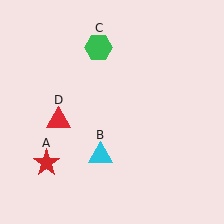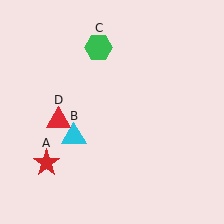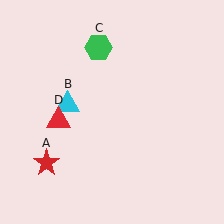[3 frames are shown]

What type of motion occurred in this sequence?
The cyan triangle (object B) rotated clockwise around the center of the scene.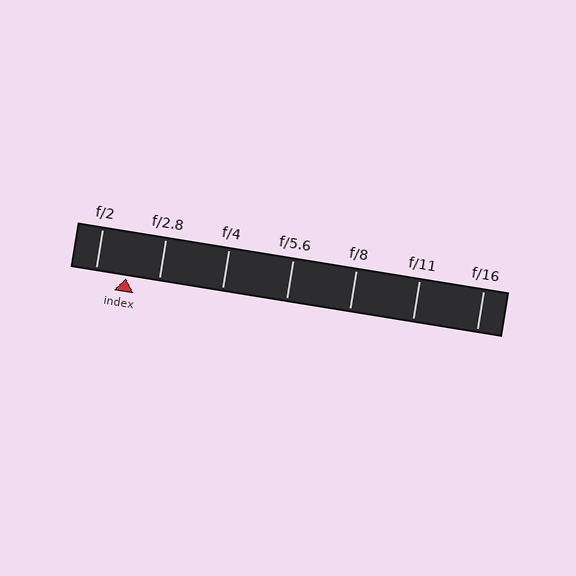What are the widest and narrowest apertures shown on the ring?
The widest aperture shown is f/2 and the narrowest is f/16.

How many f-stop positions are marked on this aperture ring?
There are 7 f-stop positions marked.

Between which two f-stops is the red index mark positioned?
The index mark is between f/2 and f/2.8.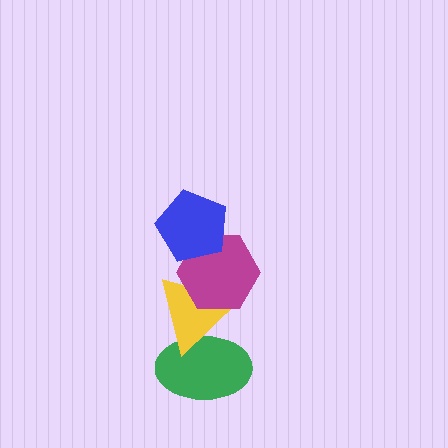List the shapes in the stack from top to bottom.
From top to bottom: the blue pentagon, the magenta hexagon, the yellow triangle, the green ellipse.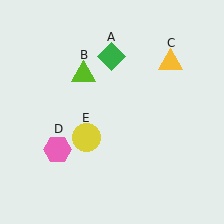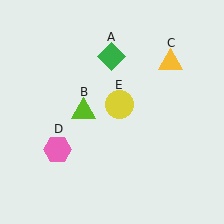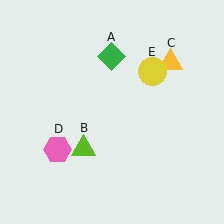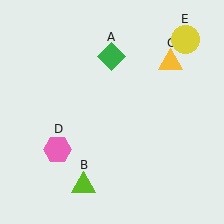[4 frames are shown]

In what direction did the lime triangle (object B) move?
The lime triangle (object B) moved down.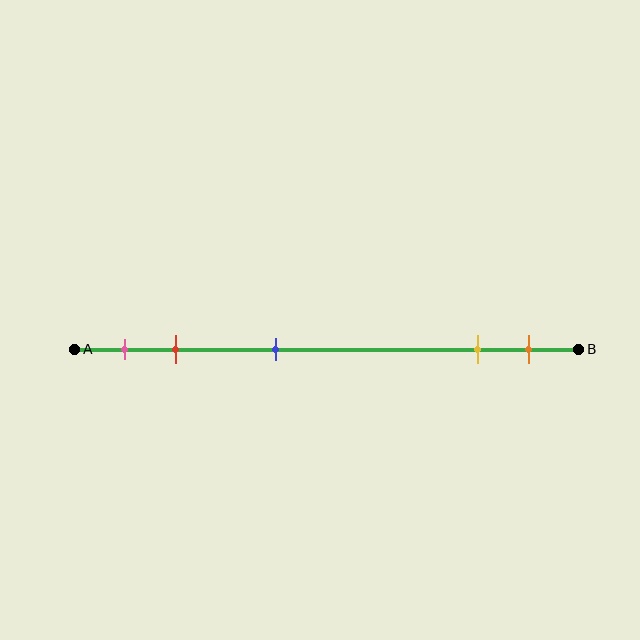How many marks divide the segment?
There are 5 marks dividing the segment.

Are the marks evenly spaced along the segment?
No, the marks are not evenly spaced.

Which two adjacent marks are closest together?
The yellow and orange marks are the closest adjacent pair.